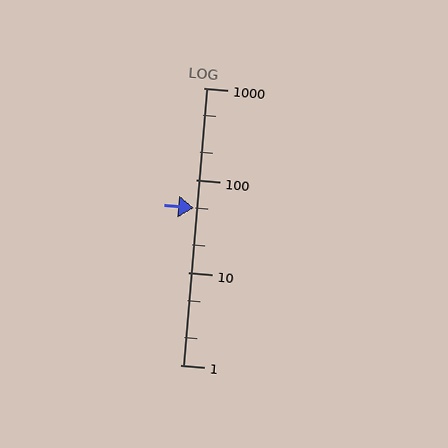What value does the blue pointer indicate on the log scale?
The pointer indicates approximately 50.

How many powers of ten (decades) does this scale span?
The scale spans 3 decades, from 1 to 1000.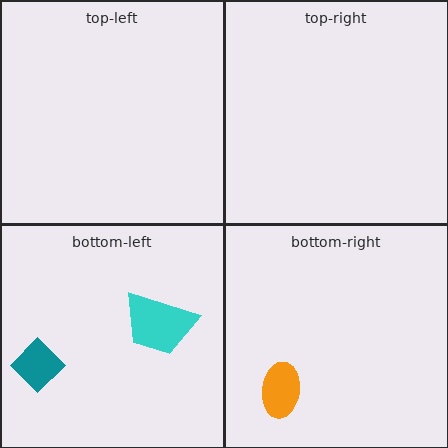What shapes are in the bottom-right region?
The orange ellipse.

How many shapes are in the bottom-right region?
1.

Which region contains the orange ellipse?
The bottom-right region.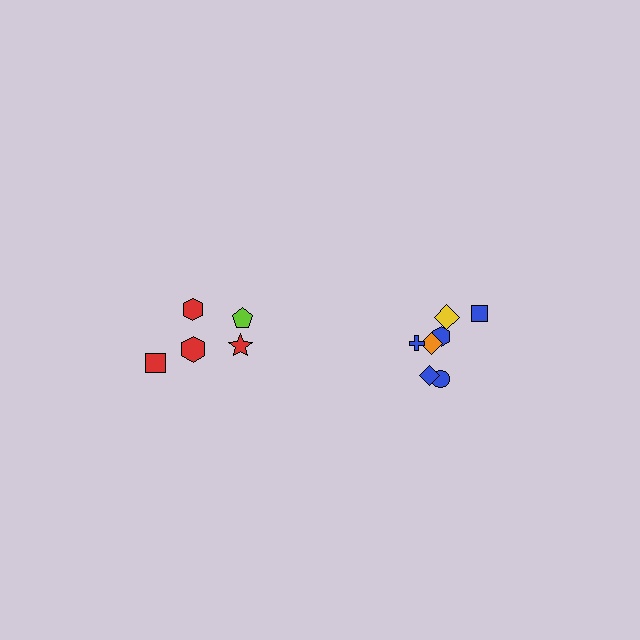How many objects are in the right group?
There are 7 objects.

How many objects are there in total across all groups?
There are 12 objects.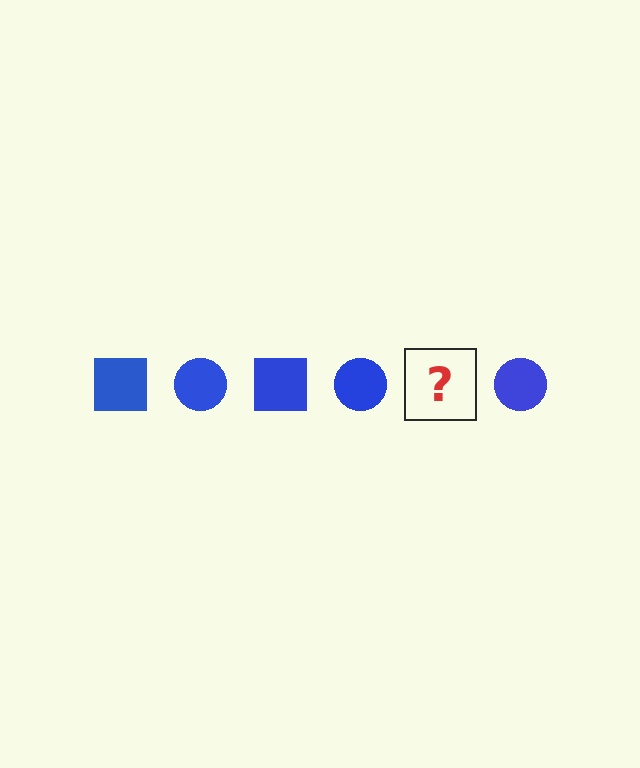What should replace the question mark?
The question mark should be replaced with a blue square.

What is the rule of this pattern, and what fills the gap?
The rule is that the pattern cycles through square, circle shapes in blue. The gap should be filled with a blue square.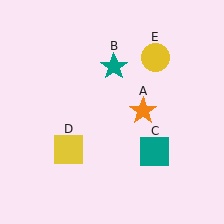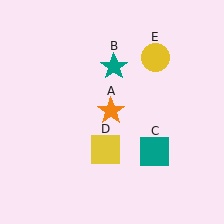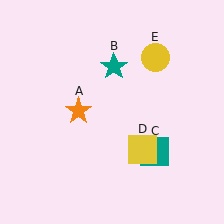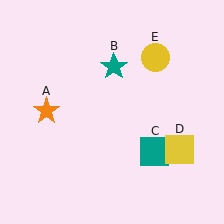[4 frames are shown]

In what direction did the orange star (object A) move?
The orange star (object A) moved left.